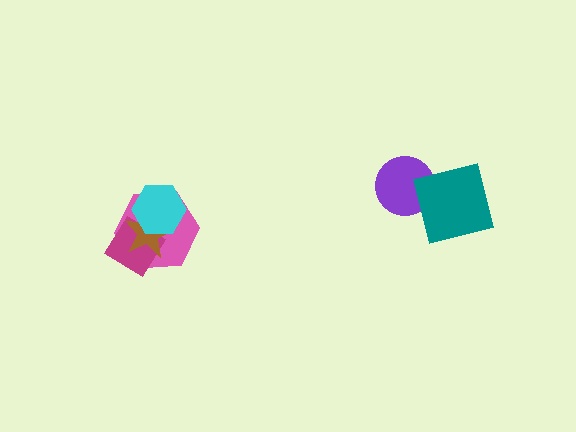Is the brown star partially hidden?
Yes, it is partially covered by another shape.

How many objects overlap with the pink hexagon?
3 objects overlap with the pink hexagon.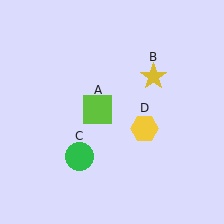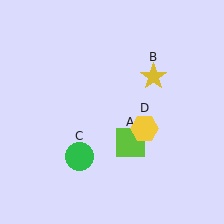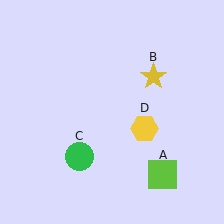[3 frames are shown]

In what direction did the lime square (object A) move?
The lime square (object A) moved down and to the right.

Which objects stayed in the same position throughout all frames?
Yellow star (object B) and green circle (object C) and yellow hexagon (object D) remained stationary.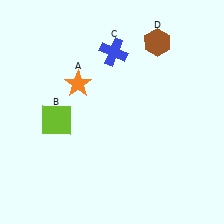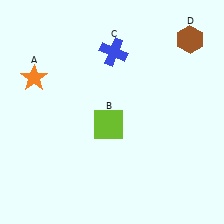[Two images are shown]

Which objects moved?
The objects that moved are: the orange star (A), the lime square (B), the brown hexagon (D).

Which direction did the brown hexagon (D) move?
The brown hexagon (D) moved right.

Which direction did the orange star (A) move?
The orange star (A) moved left.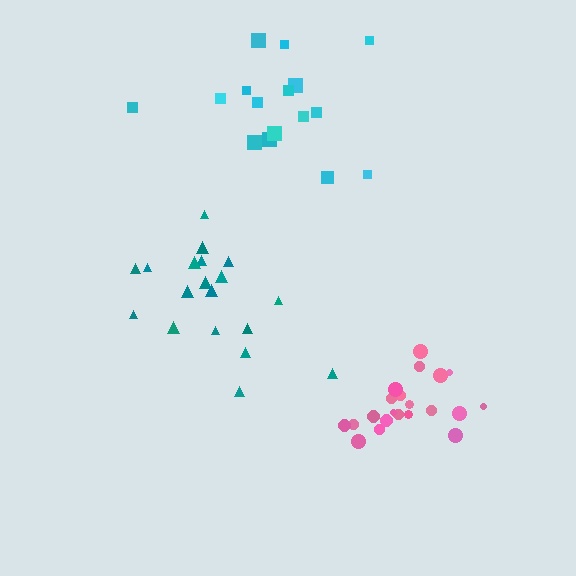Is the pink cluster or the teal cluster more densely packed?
Pink.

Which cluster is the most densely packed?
Pink.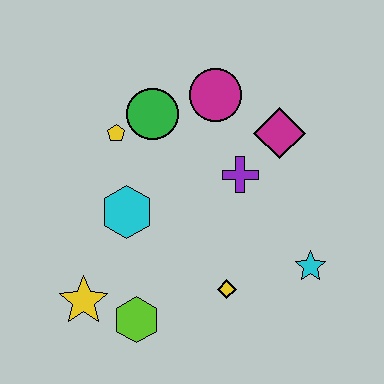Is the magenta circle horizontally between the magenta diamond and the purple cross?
No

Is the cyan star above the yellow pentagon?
No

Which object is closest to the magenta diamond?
The purple cross is closest to the magenta diamond.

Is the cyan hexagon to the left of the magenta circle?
Yes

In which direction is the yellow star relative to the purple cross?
The yellow star is to the left of the purple cross.